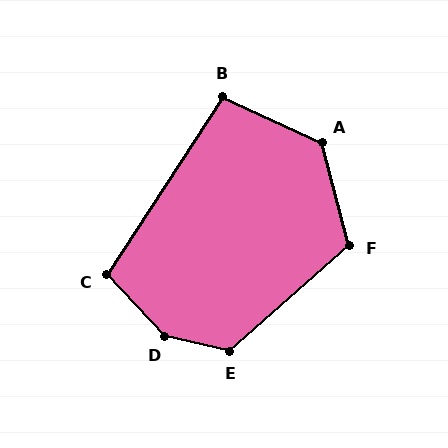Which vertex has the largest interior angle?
D, at approximately 145 degrees.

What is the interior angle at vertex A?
Approximately 130 degrees (obtuse).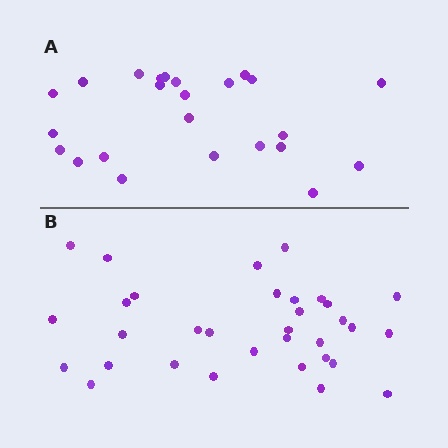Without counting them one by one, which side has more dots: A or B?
Region B (the bottom region) has more dots.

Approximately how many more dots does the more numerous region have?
Region B has roughly 8 or so more dots than region A.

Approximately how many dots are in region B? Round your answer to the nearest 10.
About 30 dots. (The exact count is 33, which rounds to 30.)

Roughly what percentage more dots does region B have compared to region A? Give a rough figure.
About 40% more.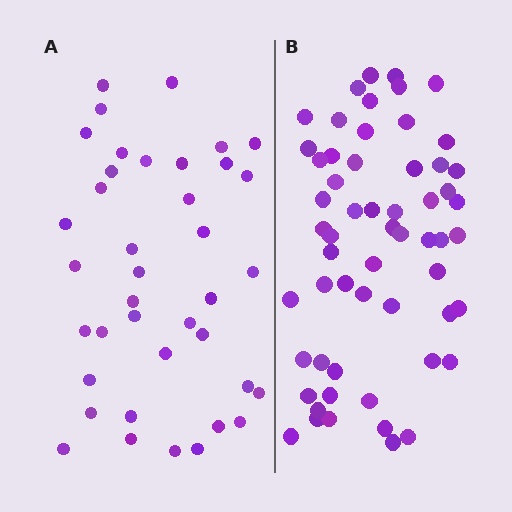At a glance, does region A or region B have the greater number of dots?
Region B (the right region) has more dots.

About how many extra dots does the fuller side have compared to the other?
Region B has approximately 20 more dots than region A.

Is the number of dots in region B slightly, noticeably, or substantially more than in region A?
Region B has substantially more. The ratio is roughly 1.5 to 1.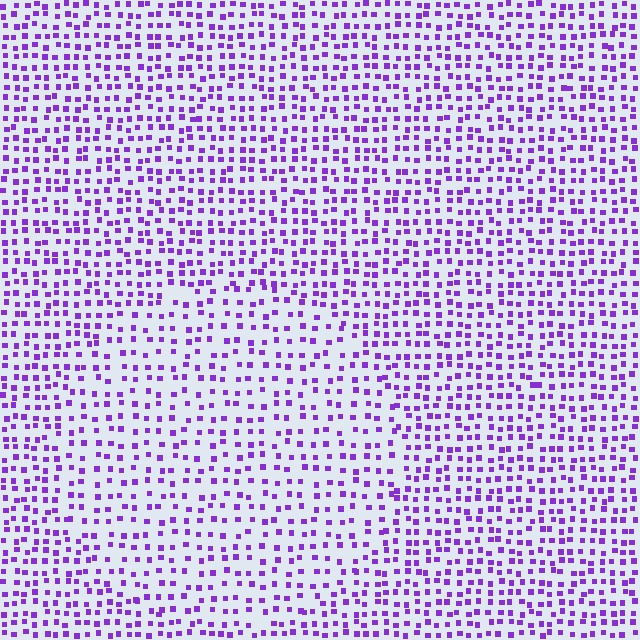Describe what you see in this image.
The image contains small purple elements arranged at two different densities. A circle-shaped region is visible where the elements are less densely packed than the surrounding area.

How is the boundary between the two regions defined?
The boundary is defined by a change in element density (approximately 1.6x ratio). All elements are the same color, size, and shape.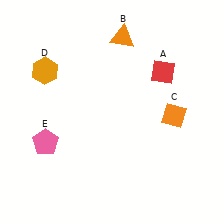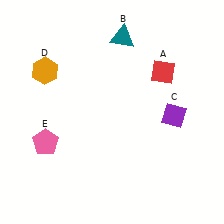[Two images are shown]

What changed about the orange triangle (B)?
In Image 1, B is orange. In Image 2, it changed to teal.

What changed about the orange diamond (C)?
In Image 1, C is orange. In Image 2, it changed to purple.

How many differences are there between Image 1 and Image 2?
There are 2 differences between the two images.